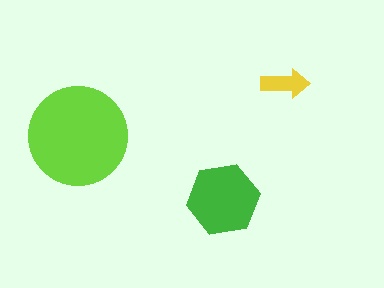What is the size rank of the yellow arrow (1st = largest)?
3rd.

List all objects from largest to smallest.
The lime circle, the green hexagon, the yellow arrow.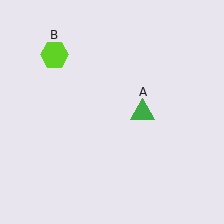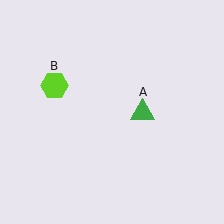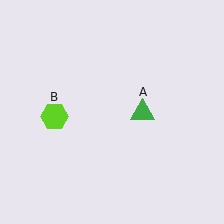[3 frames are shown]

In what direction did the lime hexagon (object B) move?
The lime hexagon (object B) moved down.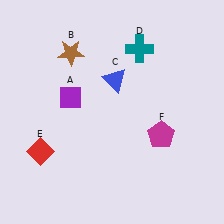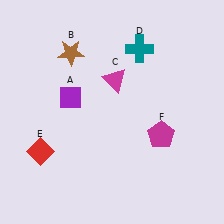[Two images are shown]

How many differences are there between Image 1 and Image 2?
There is 1 difference between the two images.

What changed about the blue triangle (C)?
In Image 1, C is blue. In Image 2, it changed to magenta.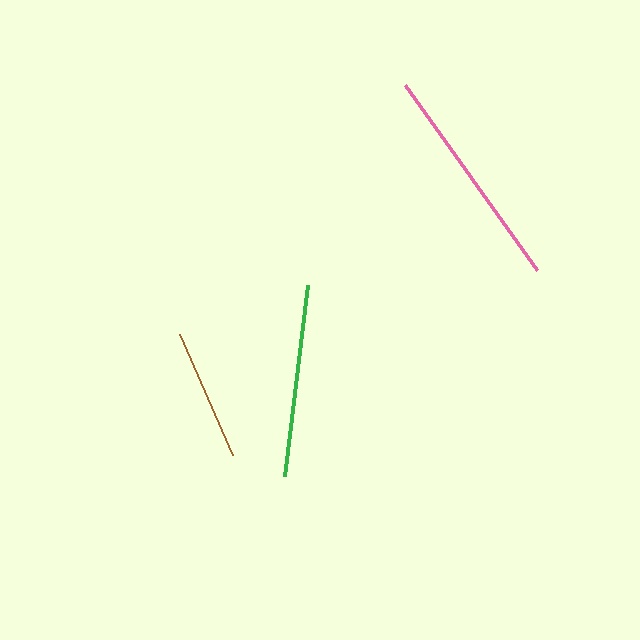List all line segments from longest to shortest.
From longest to shortest: pink, green, brown.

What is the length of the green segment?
The green segment is approximately 192 pixels long.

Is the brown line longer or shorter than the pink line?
The pink line is longer than the brown line.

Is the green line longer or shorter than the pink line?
The pink line is longer than the green line.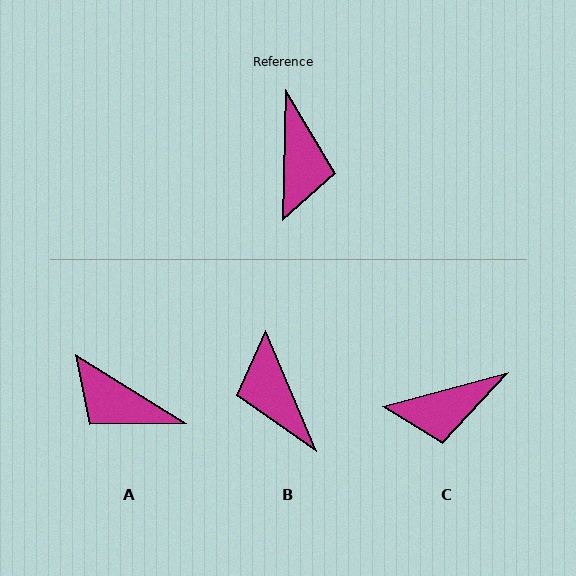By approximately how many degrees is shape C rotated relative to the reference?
Approximately 73 degrees clockwise.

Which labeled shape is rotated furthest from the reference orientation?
B, about 156 degrees away.